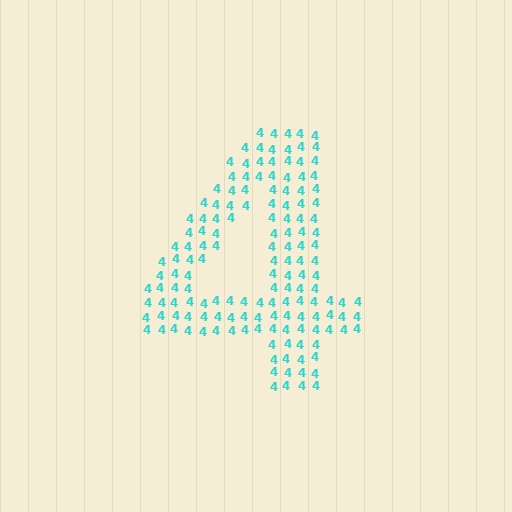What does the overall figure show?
The overall figure shows the digit 4.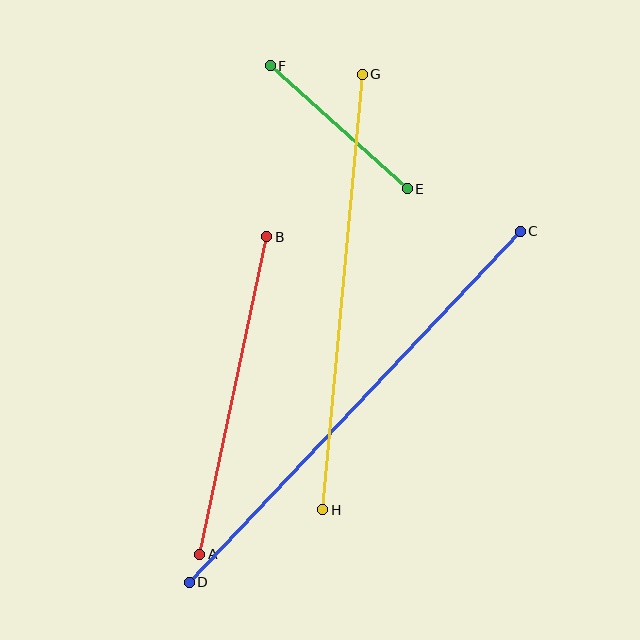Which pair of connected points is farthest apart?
Points C and D are farthest apart.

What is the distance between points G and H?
The distance is approximately 437 pixels.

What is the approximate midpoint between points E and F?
The midpoint is at approximately (339, 127) pixels.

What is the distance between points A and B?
The distance is approximately 324 pixels.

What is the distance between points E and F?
The distance is approximately 184 pixels.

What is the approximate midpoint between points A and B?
The midpoint is at approximately (233, 396) pixels.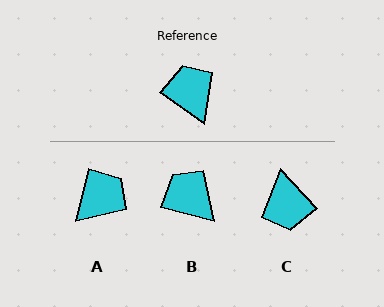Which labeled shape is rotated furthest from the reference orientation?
C, about 169 degrees away.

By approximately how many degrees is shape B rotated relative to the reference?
Approximately 22 degrees counter-clockwise.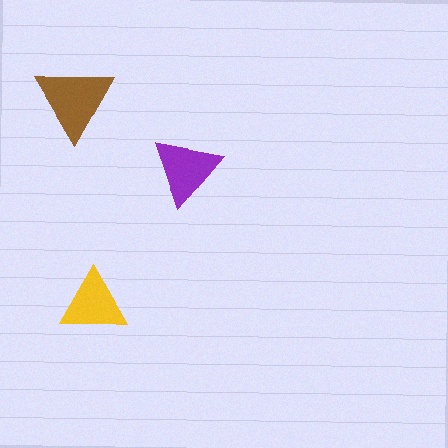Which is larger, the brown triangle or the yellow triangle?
The brown one.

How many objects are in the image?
There are 3 objects in the image.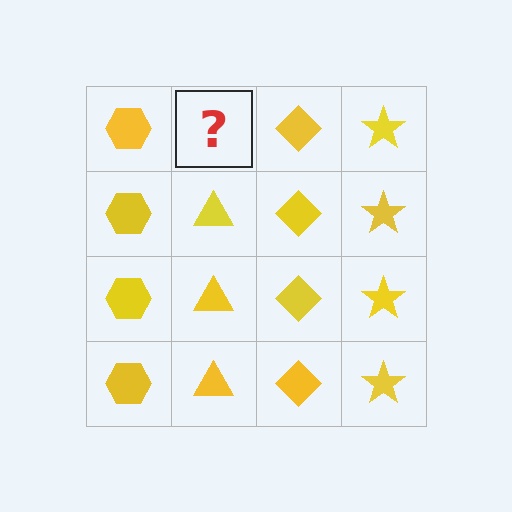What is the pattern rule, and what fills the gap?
The rule is that each column has a consistent shape. The gap should be filled with a yellow triangle.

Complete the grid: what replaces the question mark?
The question mark should be replaced with a yellow triangle.